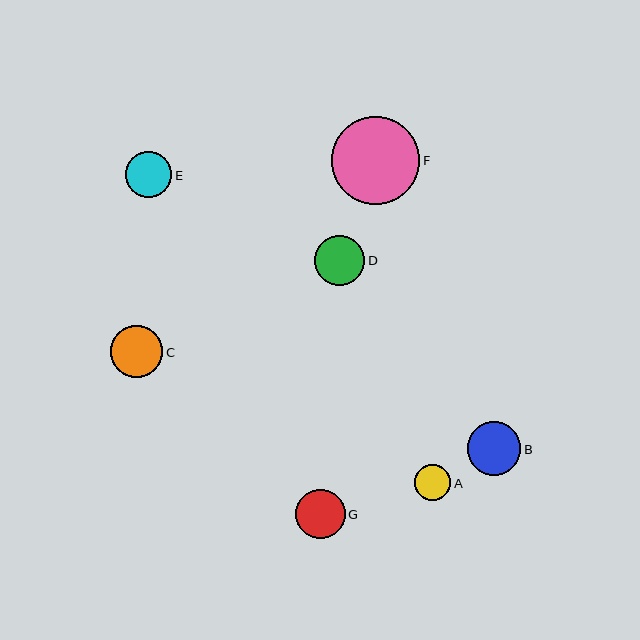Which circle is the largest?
Circle F is the largest with a size of approximately 88 pixels.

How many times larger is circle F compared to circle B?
Circle F is approximately 1.6 times the size of circle B.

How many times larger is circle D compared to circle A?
Circle D is approximately 1.4 times the size of circle A.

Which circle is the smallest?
Circle A is the smallest with a size of approximately 36 pixels.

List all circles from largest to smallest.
From largest to smallest: F, B, C, D, G, E, A.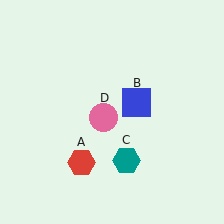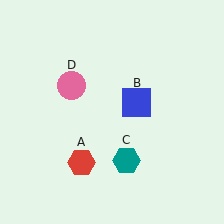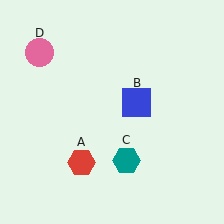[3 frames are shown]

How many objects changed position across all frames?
1 object changed position: pink circle (object D).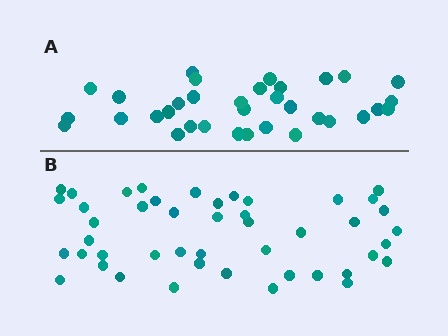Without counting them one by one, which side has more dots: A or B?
Region B (the bottom region) has more dots.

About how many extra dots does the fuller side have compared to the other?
Region B has roughly 12 or so more dots than region A.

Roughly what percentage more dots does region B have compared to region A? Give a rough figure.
About 35% more.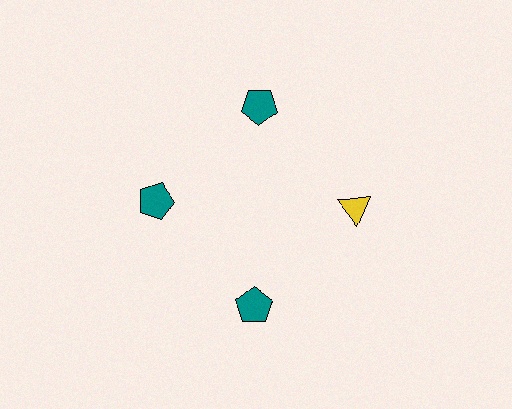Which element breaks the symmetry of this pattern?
The yellow triangle at roughly the 3 o'clock position breaks the symmetry. All other shapes are teal pentagons.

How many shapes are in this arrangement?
There are 4 shapes arranged in a ring pattern.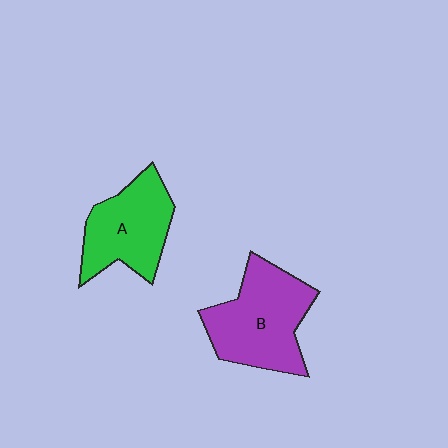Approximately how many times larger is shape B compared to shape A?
Approximately 1.2 times.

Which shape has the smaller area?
Shape A (green).